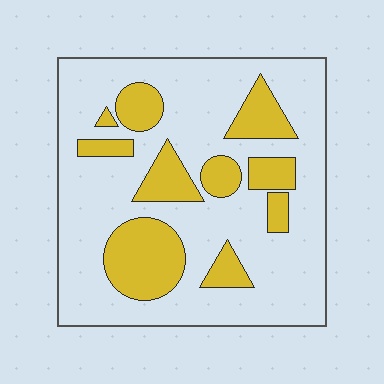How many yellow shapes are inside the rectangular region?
10.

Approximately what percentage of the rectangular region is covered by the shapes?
Approximately 25%.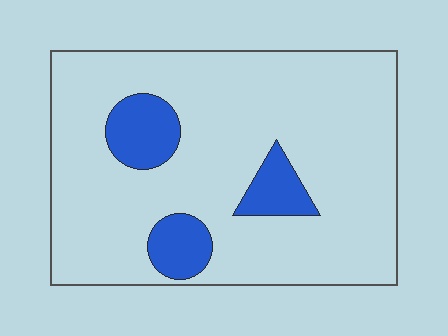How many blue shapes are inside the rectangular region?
3.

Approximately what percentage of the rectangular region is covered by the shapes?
Approximately 15%.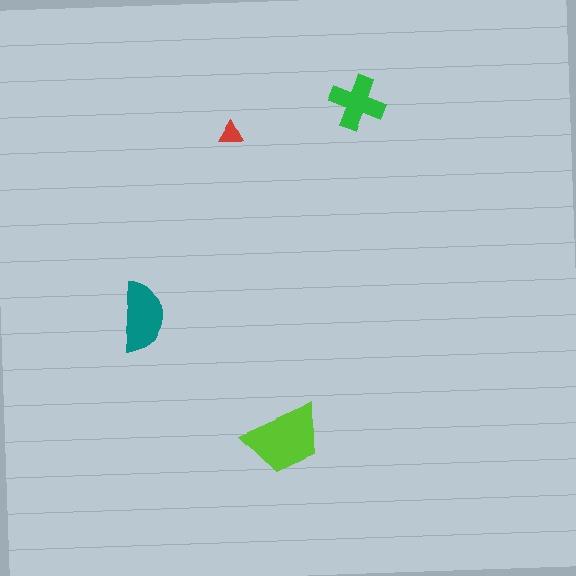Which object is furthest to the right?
The green cross is rightmost.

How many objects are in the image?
There are 4 objects in the image.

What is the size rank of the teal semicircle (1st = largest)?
2nd.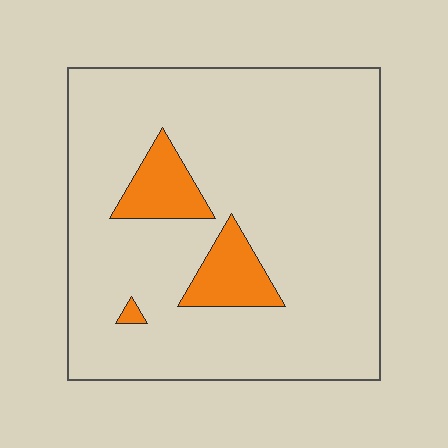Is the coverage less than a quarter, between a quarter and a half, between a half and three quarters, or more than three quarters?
Less than a quarter.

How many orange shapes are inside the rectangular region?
3.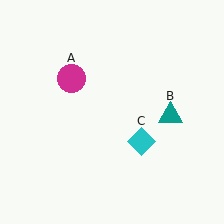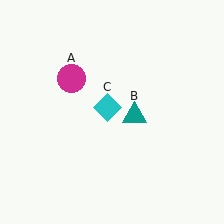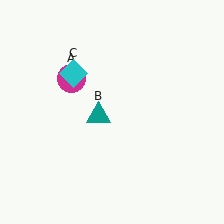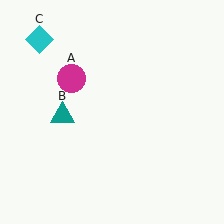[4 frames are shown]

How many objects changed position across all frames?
2 objects changed position: teal triangle (object B), cyan diamond (object C).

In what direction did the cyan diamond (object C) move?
The cyan diamond (object C) moved up and to the left.